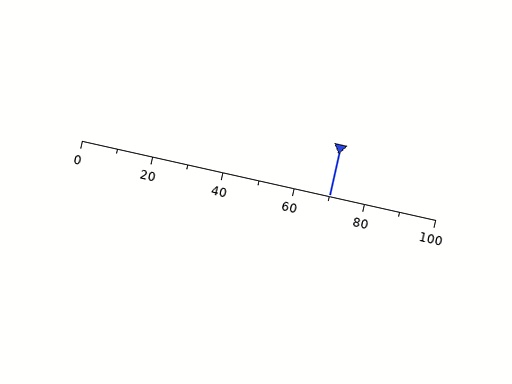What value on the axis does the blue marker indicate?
The marker indicates approximately 70.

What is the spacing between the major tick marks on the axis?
The major ticks are spaced 20 apart.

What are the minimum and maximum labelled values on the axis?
The axis runs from 0 to 100.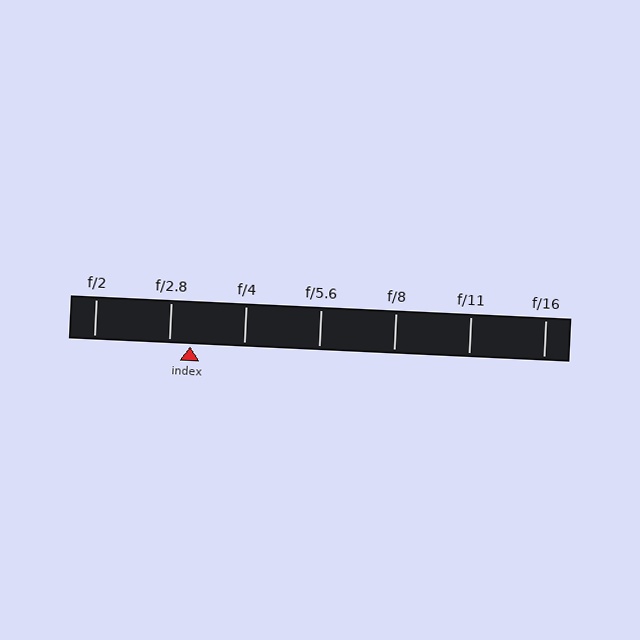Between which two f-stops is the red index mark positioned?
The index mark is between f/2.8 and f/4.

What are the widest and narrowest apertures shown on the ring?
The widest aperture shown is f/2 and the narrowest is f/16.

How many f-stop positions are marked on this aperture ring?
There are 7 f-stop positions marked.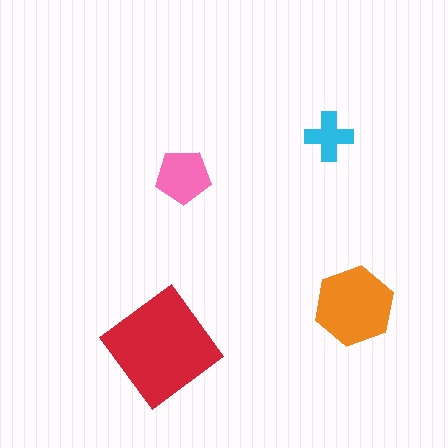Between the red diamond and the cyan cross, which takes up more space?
The red diamond.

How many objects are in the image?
There are 4 objects in the image.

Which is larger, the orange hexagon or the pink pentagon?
The orange hexagon.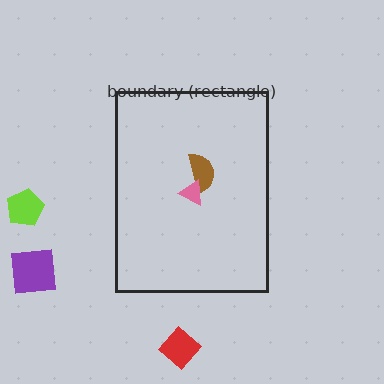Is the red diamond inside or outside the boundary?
Outside.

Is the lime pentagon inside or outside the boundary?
Outside.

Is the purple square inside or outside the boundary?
Outside.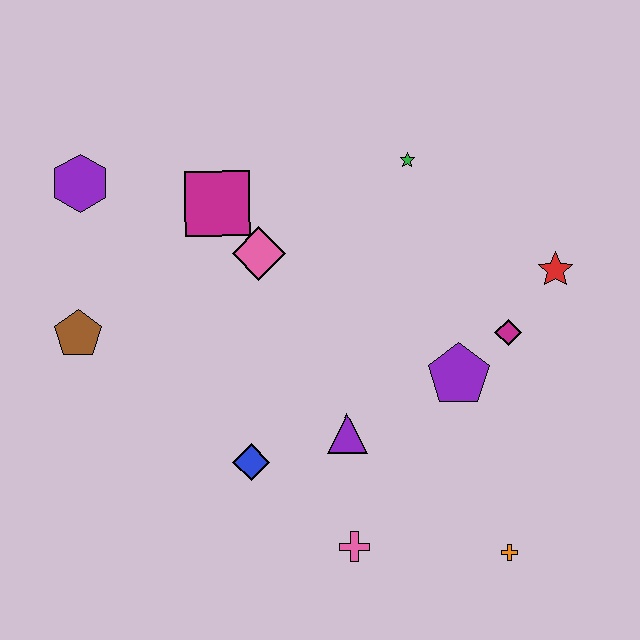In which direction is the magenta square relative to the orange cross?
The magenta square is above the orange cross.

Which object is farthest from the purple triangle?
The purple hexagon is farthest from the purple triangle.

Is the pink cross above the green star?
No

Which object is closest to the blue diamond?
The purple triangle is closest to the blue diamond.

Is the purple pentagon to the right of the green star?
Yes